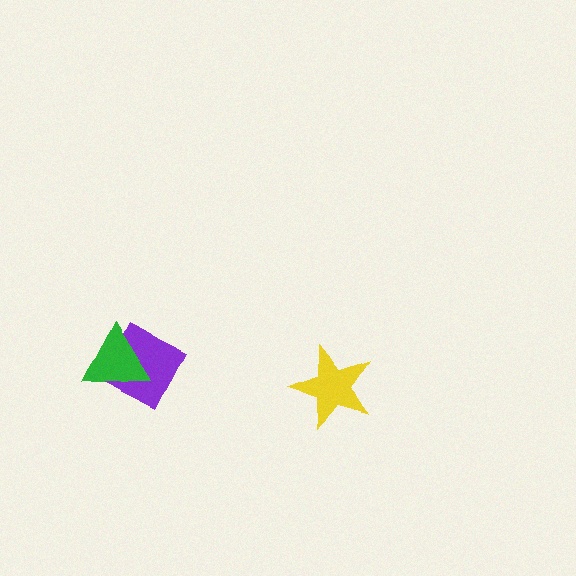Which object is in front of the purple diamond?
The green triangle is in front of the purple diamond.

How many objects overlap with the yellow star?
0 objects overlap with the yellow star.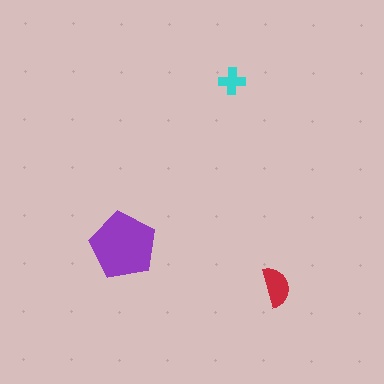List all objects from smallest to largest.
The cyan cross, the red semicircle, the purple pentagon.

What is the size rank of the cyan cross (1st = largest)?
3rd.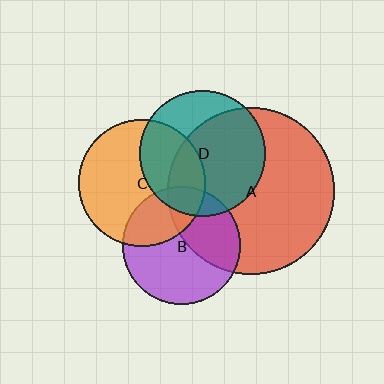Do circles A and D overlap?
Yes.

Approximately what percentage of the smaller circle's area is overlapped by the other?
Approximately 65%.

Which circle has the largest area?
Circle A (red).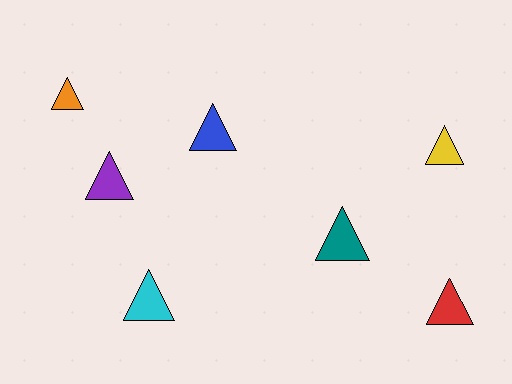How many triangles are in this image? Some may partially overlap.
There are 7 triangles.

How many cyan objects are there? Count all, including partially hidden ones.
There is 1 cyan object.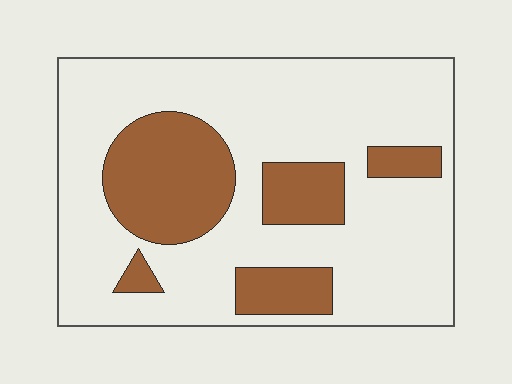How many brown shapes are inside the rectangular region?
5.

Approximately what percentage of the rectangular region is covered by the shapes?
Approximately 25%.